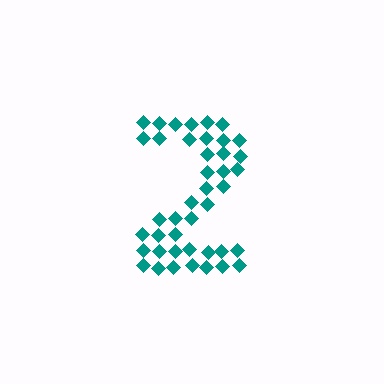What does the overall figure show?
The overall figure shows the digit 2.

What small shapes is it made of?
It is made of small diamonds.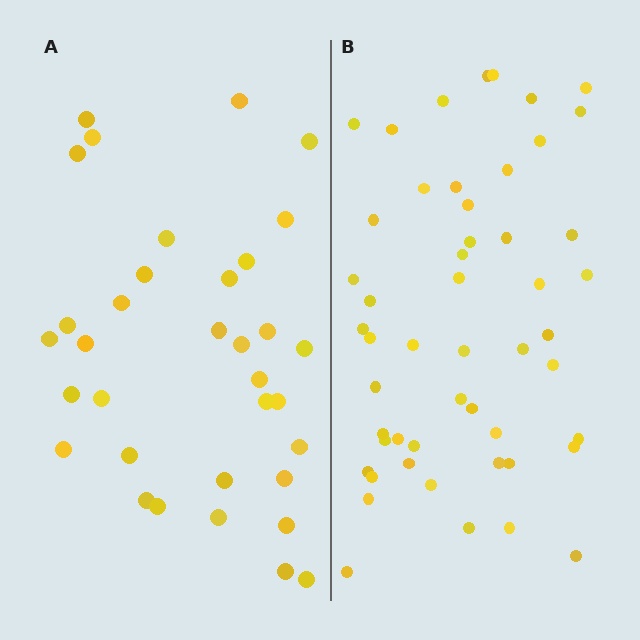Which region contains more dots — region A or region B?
Region B (the right region) has more dots.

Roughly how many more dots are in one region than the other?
Region B has approximately 15 more dots than region A.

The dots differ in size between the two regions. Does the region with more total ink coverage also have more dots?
No. Region A has more total ink coverage because its dots are larger, but region B actually contains more individual dots. Total area can be misleading — the number of items is what matters here.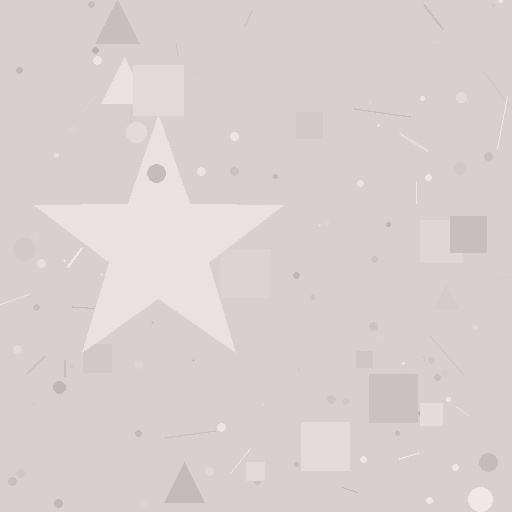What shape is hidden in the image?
A star is hidden in the image.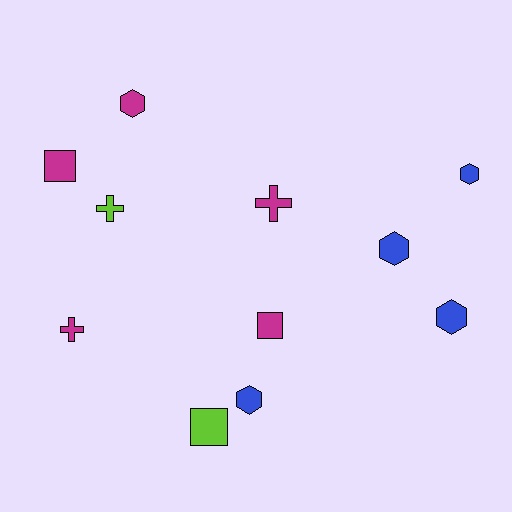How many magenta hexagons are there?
There is 1 magenta hexagon.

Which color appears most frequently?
Magenta, with 5 objects.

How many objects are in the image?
There are 11 objects.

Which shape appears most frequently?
Hexagon, with 5 objects.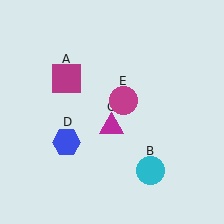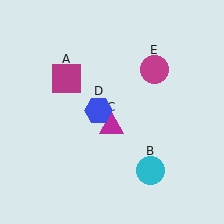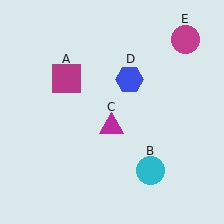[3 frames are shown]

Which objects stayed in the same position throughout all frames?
Magenta square (object A) and cyan circle (object B) and magenta triangle (object C) remained stationary.